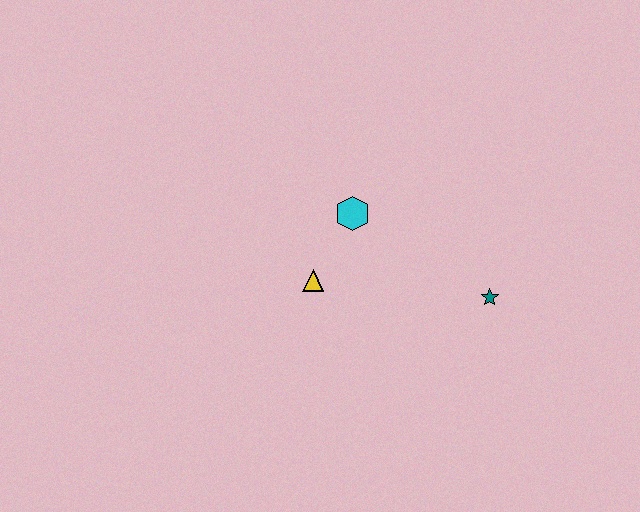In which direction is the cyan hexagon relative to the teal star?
The cyan hexagon is to the left of the teal star.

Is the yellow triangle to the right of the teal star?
No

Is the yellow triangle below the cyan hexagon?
Yes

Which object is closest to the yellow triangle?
The cyan hexagon is closest to the yellow triangle.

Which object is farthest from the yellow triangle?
The teal star is farthest from the yellow triangle.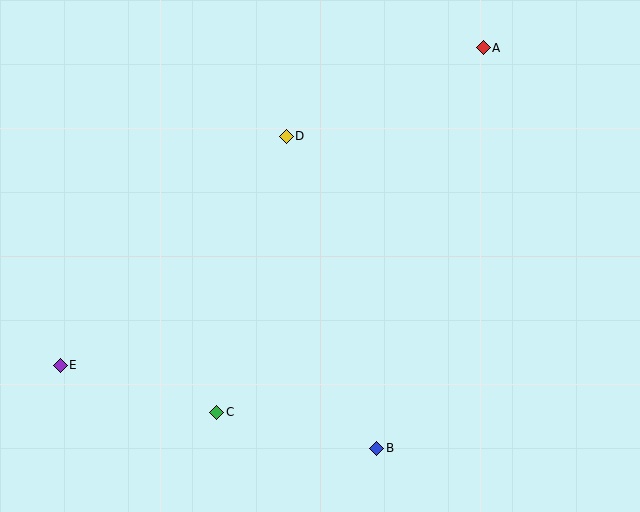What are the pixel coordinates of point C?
Point C is at (217, 412).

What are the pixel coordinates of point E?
Point E is at (60, 365).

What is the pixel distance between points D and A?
The distance between D and A is 216 pixels.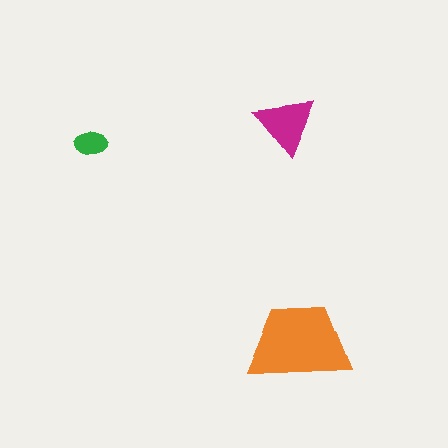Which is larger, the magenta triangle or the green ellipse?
The magenta triangle.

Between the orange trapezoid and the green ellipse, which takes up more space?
The orange trapezoid.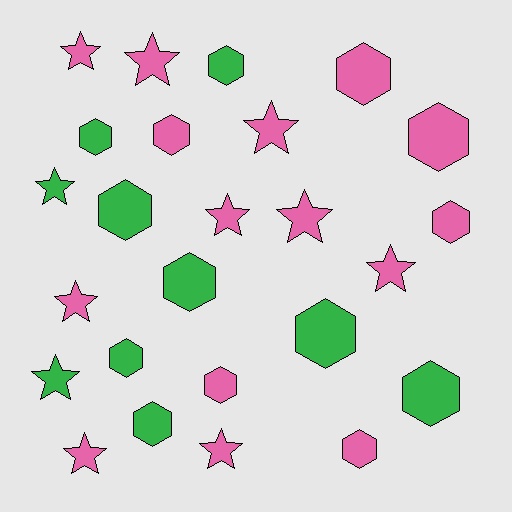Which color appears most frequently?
Pink, with 15 objects.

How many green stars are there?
There are 2 green stars.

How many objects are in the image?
There are 25 objects.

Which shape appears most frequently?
Hexagon, with 14 objects.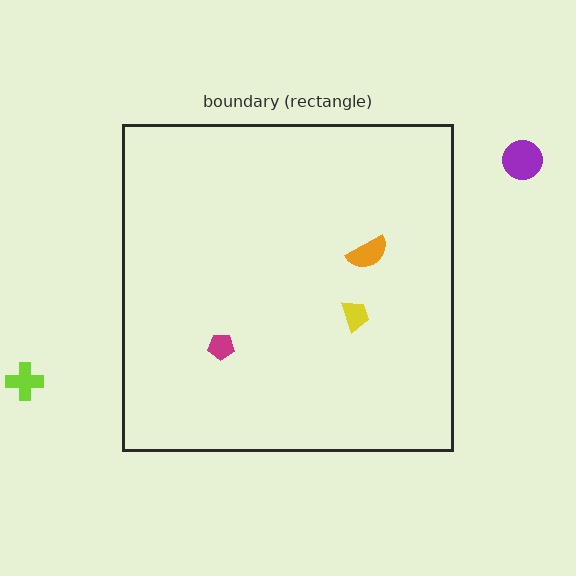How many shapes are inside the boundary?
3 inside, 2 outside.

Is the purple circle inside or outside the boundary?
Outside.